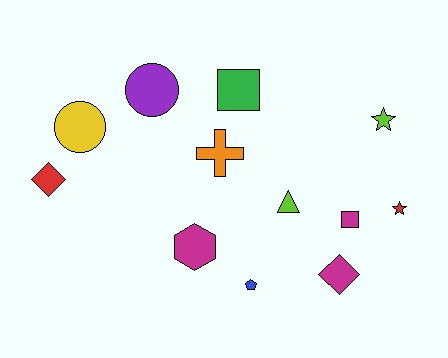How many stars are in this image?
There are 2 stars.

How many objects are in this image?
There are 12 objects.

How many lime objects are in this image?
There are 2 lime objects.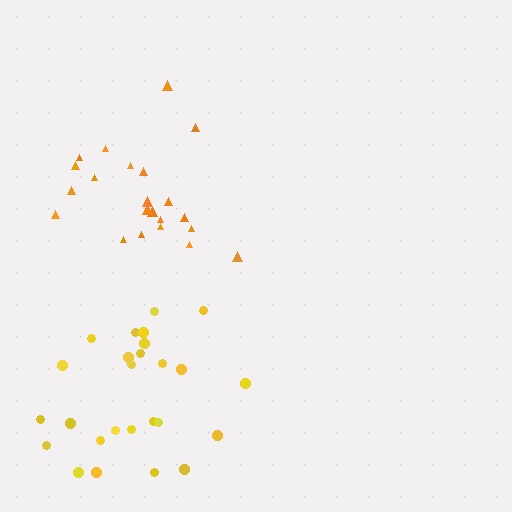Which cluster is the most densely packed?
Orange.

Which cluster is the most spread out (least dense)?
Yellow.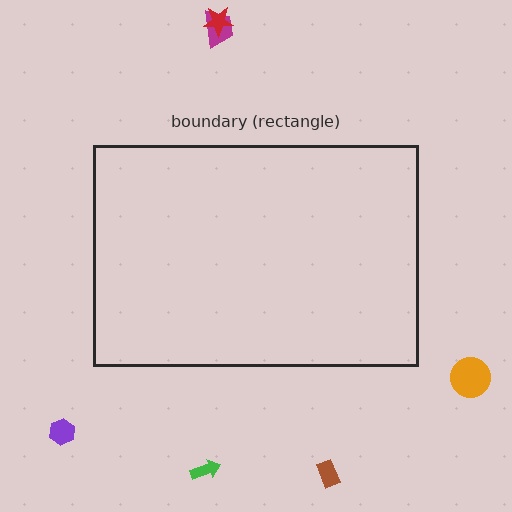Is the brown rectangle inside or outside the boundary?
Outside.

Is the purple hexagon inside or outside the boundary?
Outside.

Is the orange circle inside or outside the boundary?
Outside.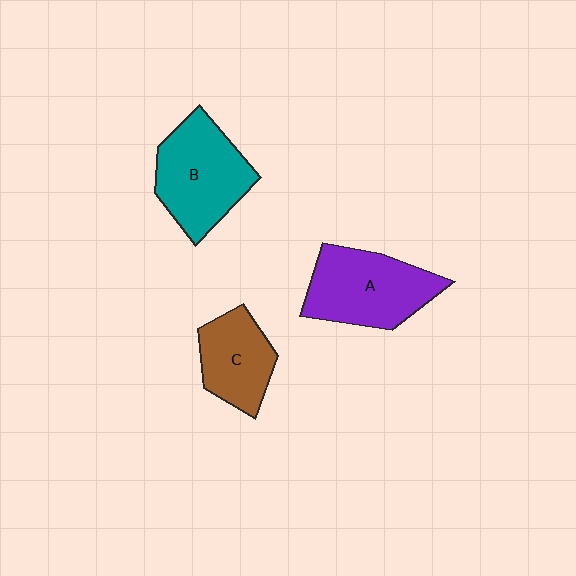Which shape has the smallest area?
Shape C (brown).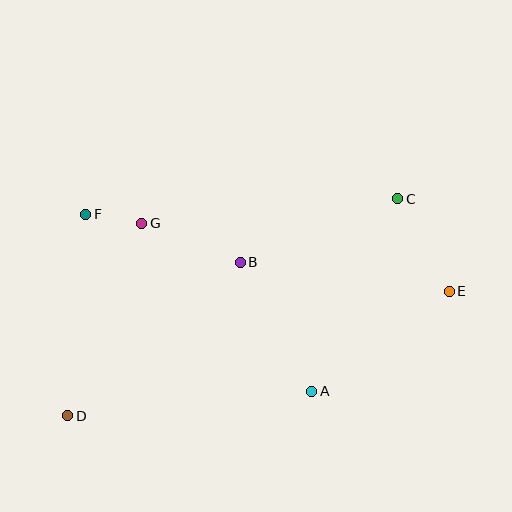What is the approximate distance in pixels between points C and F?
The distance between C and F is approximately 312 pixels.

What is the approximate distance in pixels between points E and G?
The distance between E and G is approximately 315 pixels.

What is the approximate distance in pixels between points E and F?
The distance between E and F is approximately 372 pixels.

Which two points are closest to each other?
Points F and G are closest to each other.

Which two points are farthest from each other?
Points D and E are farthest from each other.